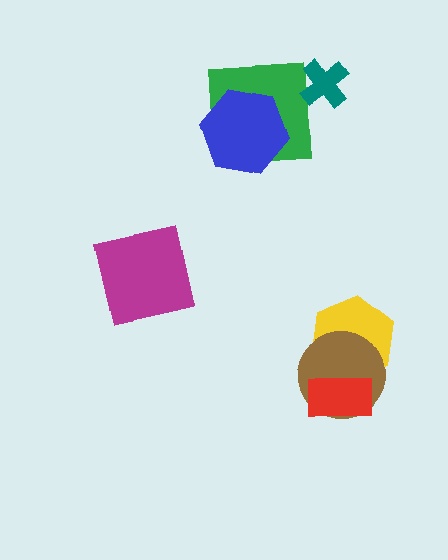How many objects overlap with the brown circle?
2 objects overlap with the brown circle.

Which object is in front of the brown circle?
The red rectangle is in front of the brown circle.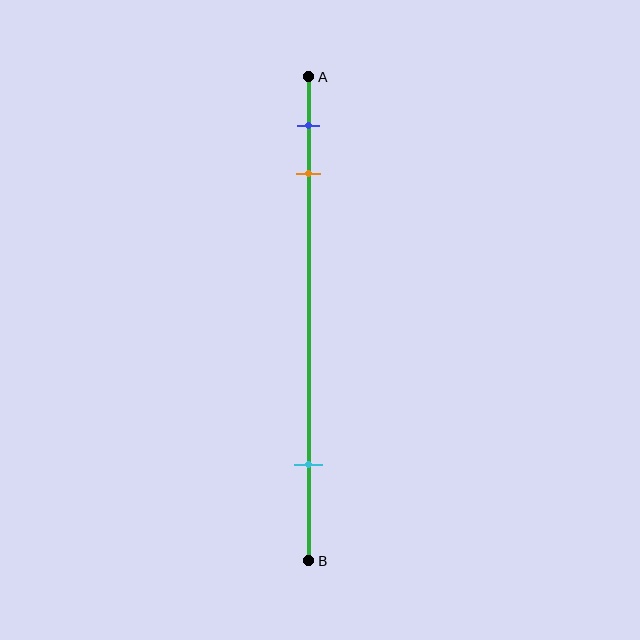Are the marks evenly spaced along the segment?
No, the marks are not evenly spaced.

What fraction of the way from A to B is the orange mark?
The orange mark is approximately 20% (0.2) of the way from A to B.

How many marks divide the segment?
There are 3 marks dividing the segment.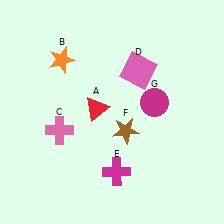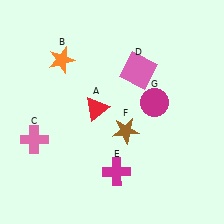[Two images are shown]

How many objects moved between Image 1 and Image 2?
1 object moved between the two images.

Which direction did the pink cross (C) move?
The pink cross (C) moved left.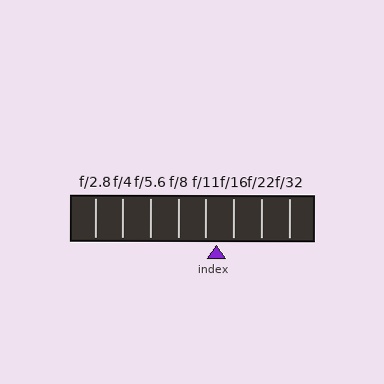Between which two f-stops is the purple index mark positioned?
The index mark is between f/11 and f/16.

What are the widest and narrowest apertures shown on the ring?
The widest aperture shown is f/2.8 and the narrowest is f/32.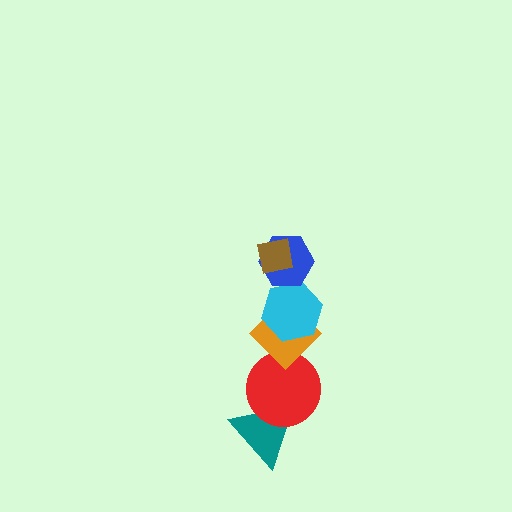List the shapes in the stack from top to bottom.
From top to bottom: the brown square, the blue hexagon, the cyan hexagon, the orange diamond, the red circle, the teal triangle.